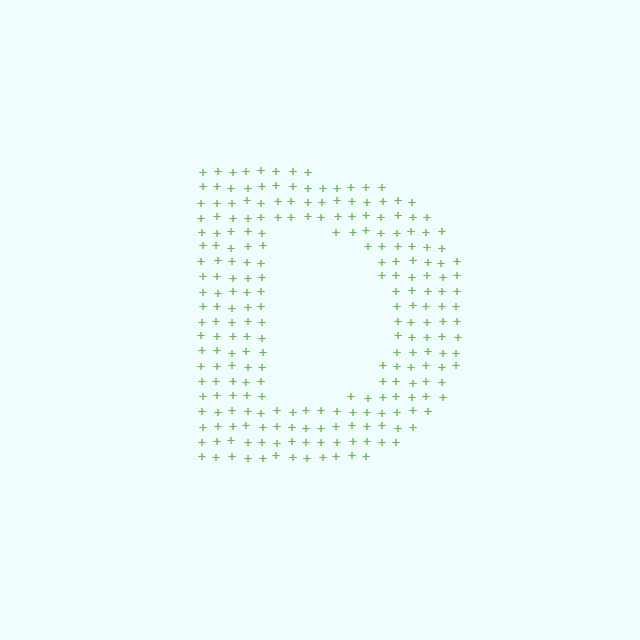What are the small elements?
The small elements are plus signs.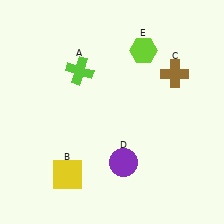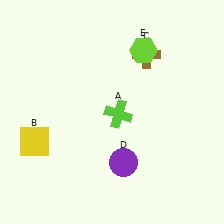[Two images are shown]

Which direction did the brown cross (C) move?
The brown cross (C) moved left.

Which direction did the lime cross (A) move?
The lime cross (A) moved down.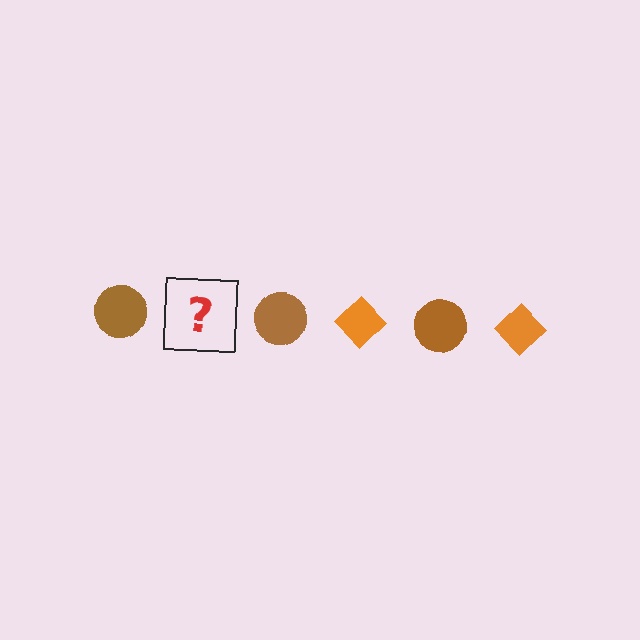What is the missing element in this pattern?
The missing element is an orange diamond.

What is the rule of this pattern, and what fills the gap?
The rule is that the pattern alternates between brown circle and orange diamond. The gap should be filled with an orange diamond.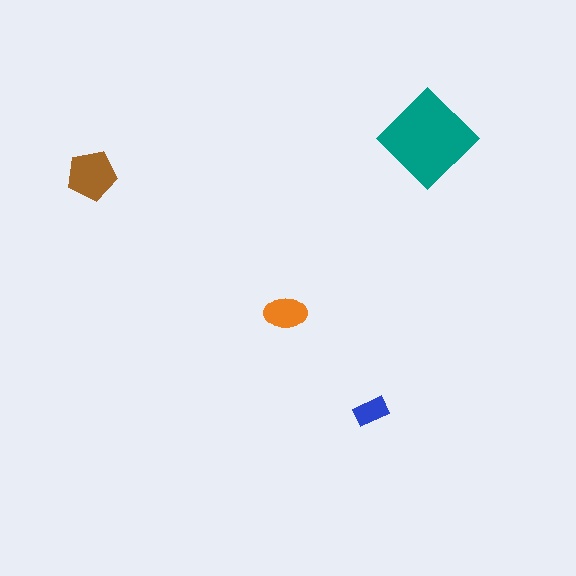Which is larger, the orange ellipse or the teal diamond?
The teal diamond.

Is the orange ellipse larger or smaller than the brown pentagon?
Smaller.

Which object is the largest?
The teal diamond.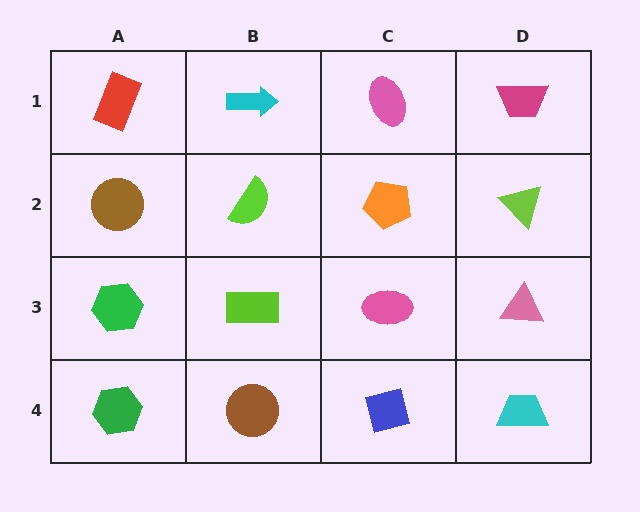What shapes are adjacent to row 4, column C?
A pink ellipse (row 3, column C), a brown circle (row 4, column B), a cyan trapezoid (row 4, column D).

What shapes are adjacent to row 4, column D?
A pink triangle (row 3, column D), a blue diamond (row 4, column C).